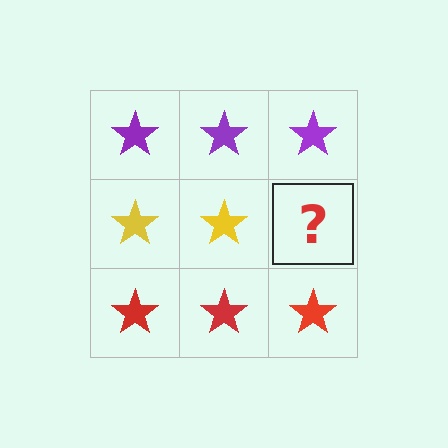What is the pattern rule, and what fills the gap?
The rule is that each row has a consistent color. The gap should be filled with a yellow star.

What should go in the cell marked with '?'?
The missing cell should contain a yellow star.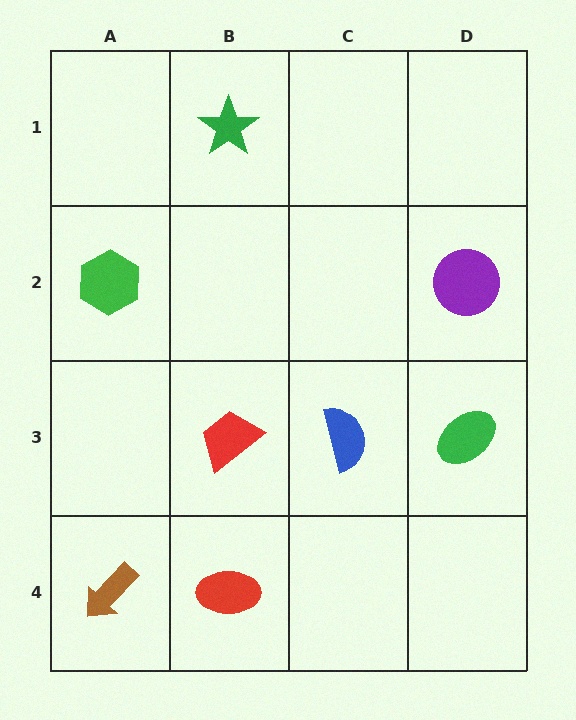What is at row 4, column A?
A brown arrow.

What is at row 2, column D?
A purple circle.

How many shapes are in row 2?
2 shapes.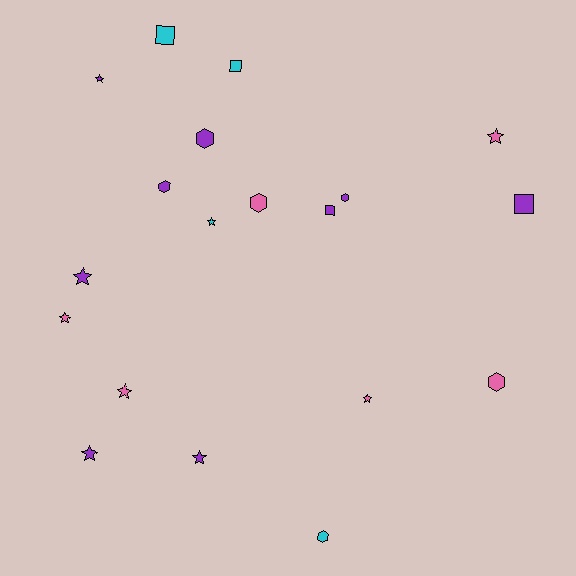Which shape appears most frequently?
Star, with 9 objects.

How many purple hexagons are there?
There are 3 purple hexagons.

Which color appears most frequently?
Purple, with 9 objects.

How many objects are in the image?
There are 19 objects.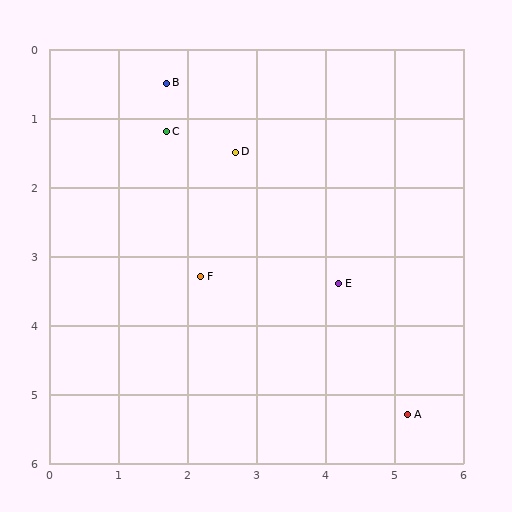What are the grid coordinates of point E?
Point E is at approximately (4.2, 3.4).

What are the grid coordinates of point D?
Point D is at approximately (2.7, 1.5).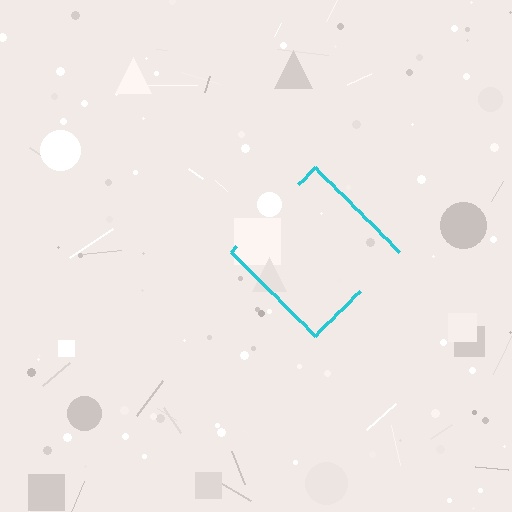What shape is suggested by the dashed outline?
The dashed outline suggests a diamond.